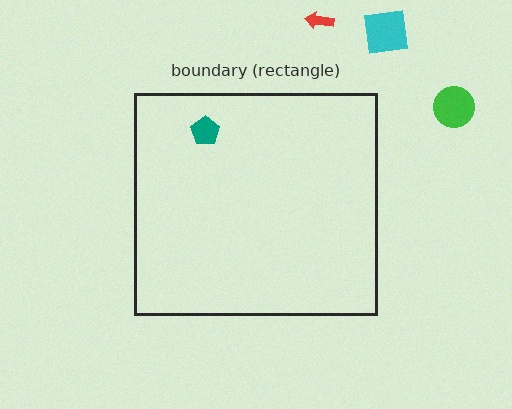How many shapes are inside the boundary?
1 inside, 3 outside.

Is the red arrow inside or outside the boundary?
Outside.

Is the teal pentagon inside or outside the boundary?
Inside.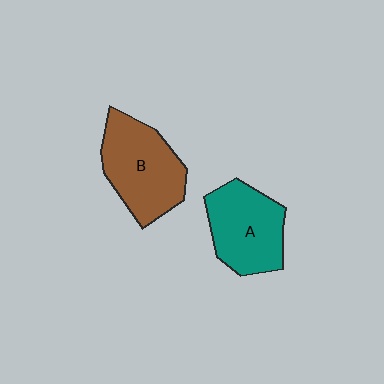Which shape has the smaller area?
Shape A (teal).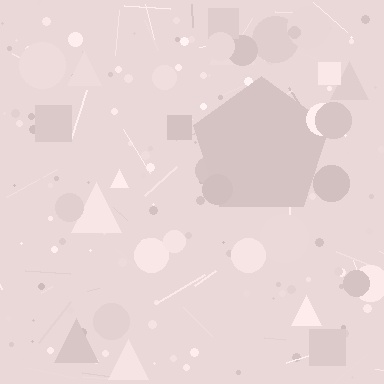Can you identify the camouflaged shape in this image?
The camouflaged shape is a pentagon.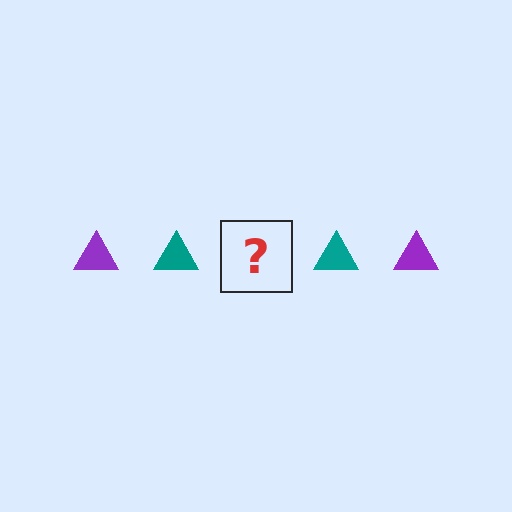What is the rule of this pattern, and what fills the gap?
The rule is that the pattern cycles through purple, teal triangles. The gap should be filled with a purple triangle.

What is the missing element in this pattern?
The missing element is a purple triangle.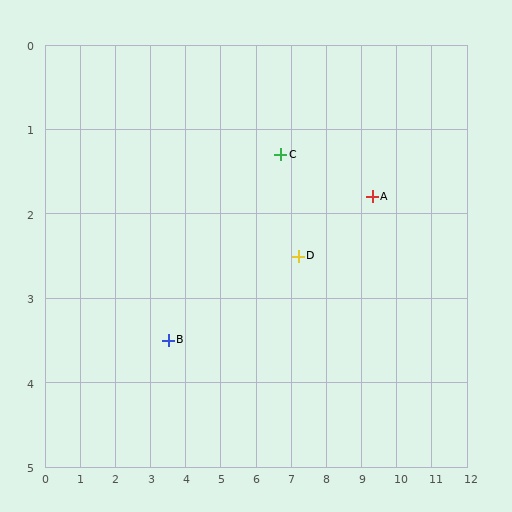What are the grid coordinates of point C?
Point C is at approximately (6.7, 1.3).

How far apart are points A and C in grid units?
Points A and C are about 2.6 grid units apart.